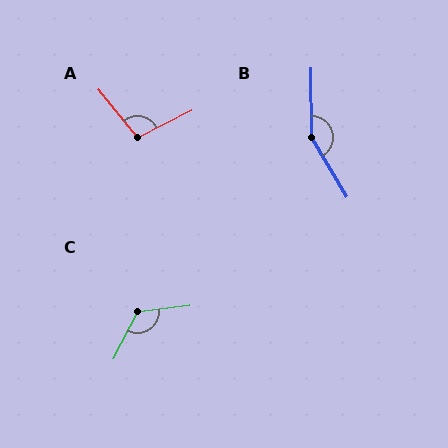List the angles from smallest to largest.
A (102°), C (125°), B (149°).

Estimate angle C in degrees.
Approximately 125 degrees.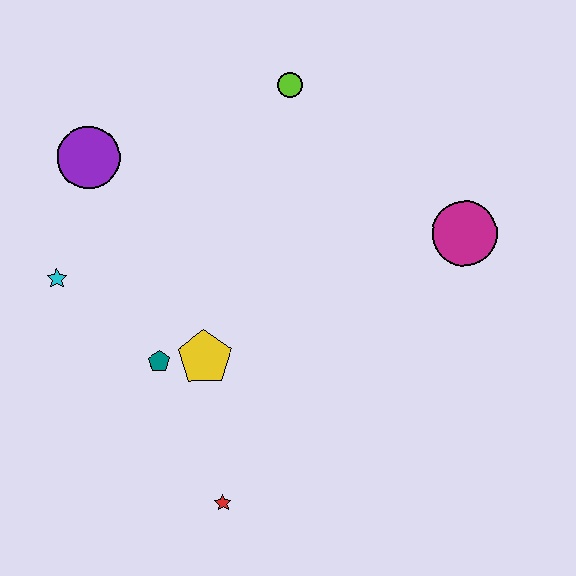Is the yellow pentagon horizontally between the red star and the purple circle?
Yes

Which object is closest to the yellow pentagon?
The teal pentagon is closest to the yellow pentagon.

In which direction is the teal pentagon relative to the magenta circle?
The teal pentagon is to the left of the magenta circle.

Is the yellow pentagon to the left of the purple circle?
No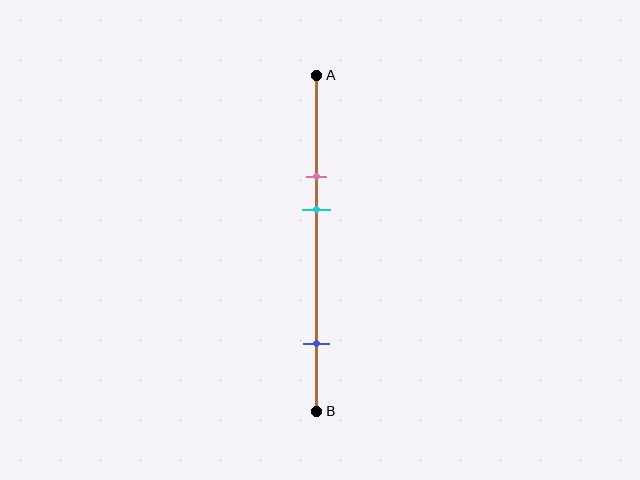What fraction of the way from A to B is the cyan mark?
The cyan mark is approximately 40% (0.4) of the way from A to B.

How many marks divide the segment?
There are 3 marks dividing the segment.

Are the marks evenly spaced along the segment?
No, the marks are not evenly spaced.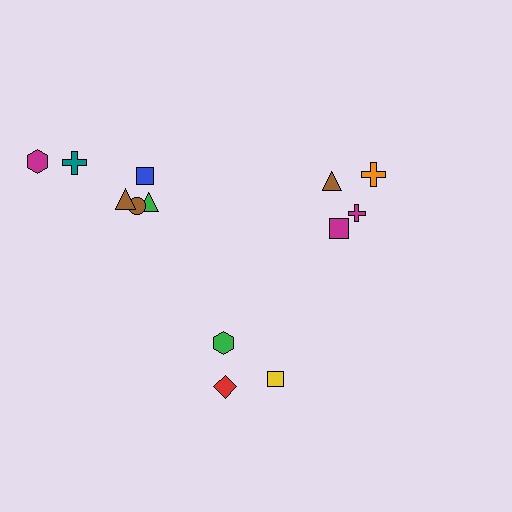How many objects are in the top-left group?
There are 6 objects.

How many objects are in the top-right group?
There are 4 objects.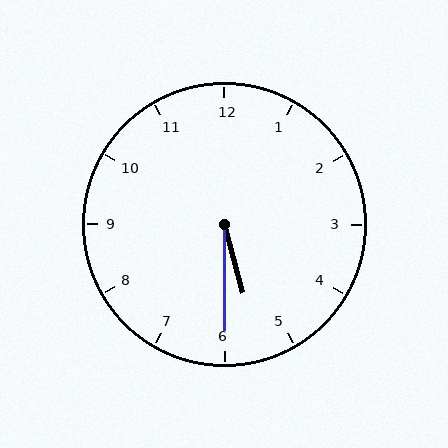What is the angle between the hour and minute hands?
Approximately 15 degrees.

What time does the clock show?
5:30.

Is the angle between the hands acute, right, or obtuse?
It is acute.